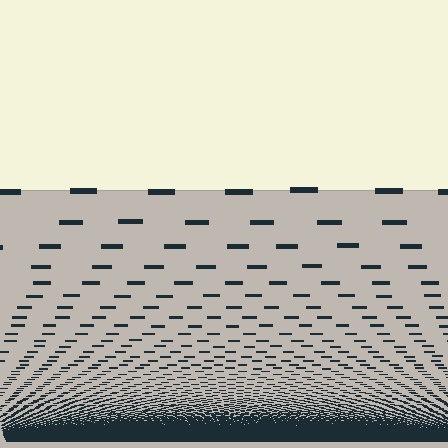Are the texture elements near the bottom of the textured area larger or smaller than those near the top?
Smaller. The gradient is inverted — elements near the bottom are smaller and denser.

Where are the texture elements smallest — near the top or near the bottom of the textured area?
Near the bottom.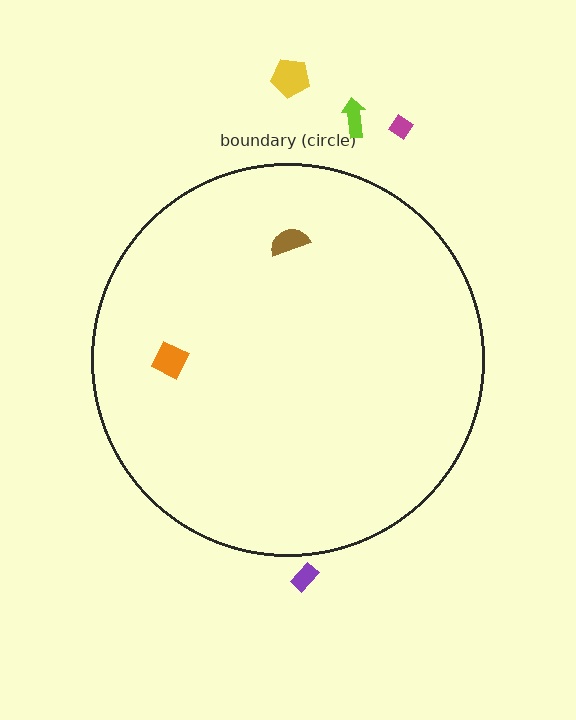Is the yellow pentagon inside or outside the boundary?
Outside.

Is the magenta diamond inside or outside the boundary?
Outside.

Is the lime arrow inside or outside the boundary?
Outside.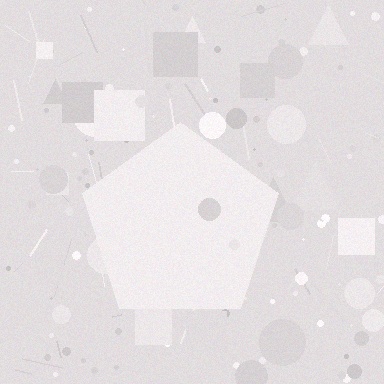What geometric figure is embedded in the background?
A pentagon is embedded in the background.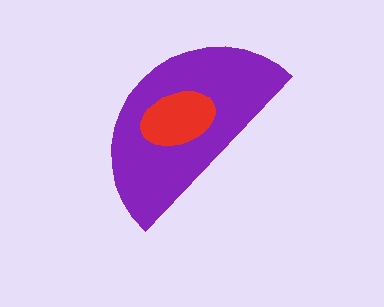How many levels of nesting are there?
2.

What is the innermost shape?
The red ellipse.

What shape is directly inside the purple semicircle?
The red ellipse.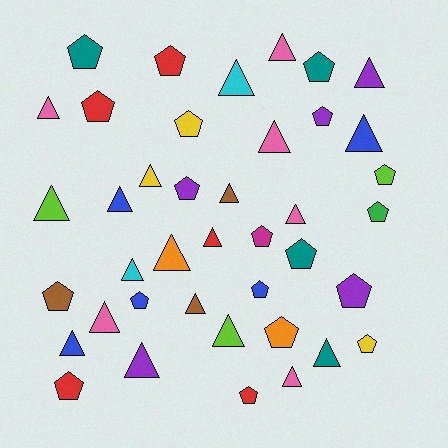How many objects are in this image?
There are 40 objects.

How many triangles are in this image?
There are 21 triangles.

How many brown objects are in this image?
There are 3 brown objects.